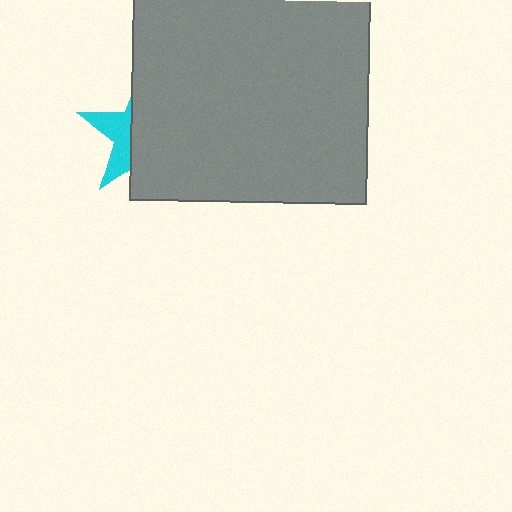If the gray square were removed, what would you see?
You would see the complete cyan star.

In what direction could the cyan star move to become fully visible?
The cyan star could move left. That would shift it out from behind the gray square entirely.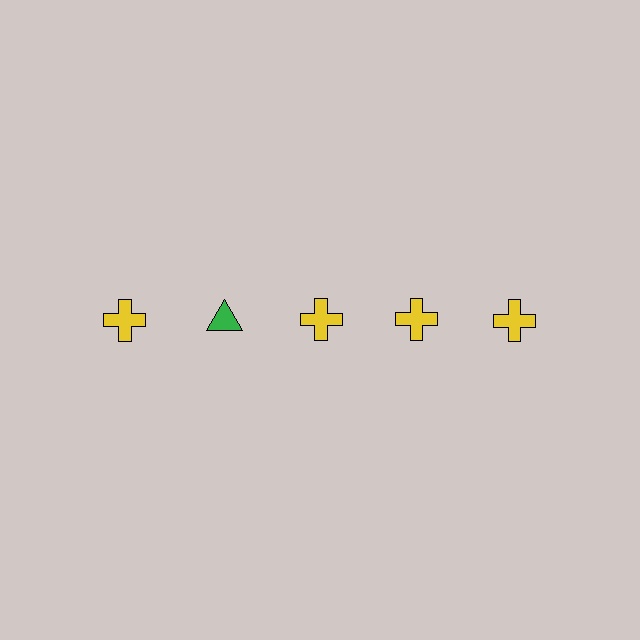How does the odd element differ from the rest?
It differs in both color (green instead of yellow) and shape (triangle instead of cross).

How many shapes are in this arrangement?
There are 5 shapes arranged in a grid pattern.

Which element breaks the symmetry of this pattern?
The green triangle in the top row, second from left column breaks the symmetry. All other shapes are yellow crosses.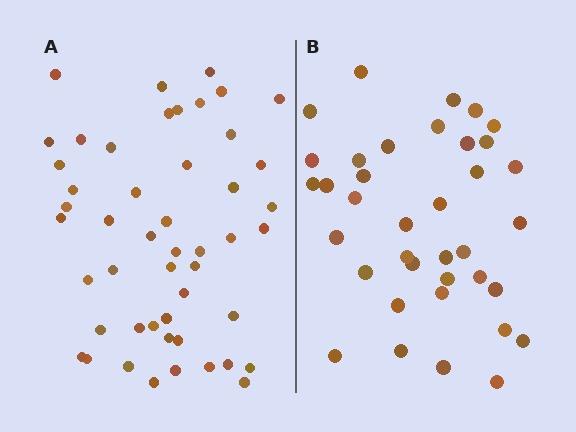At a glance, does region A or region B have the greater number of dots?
Region A (the left region) has more dots.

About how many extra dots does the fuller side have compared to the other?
Region A has roughly 12 or so more dots than region B.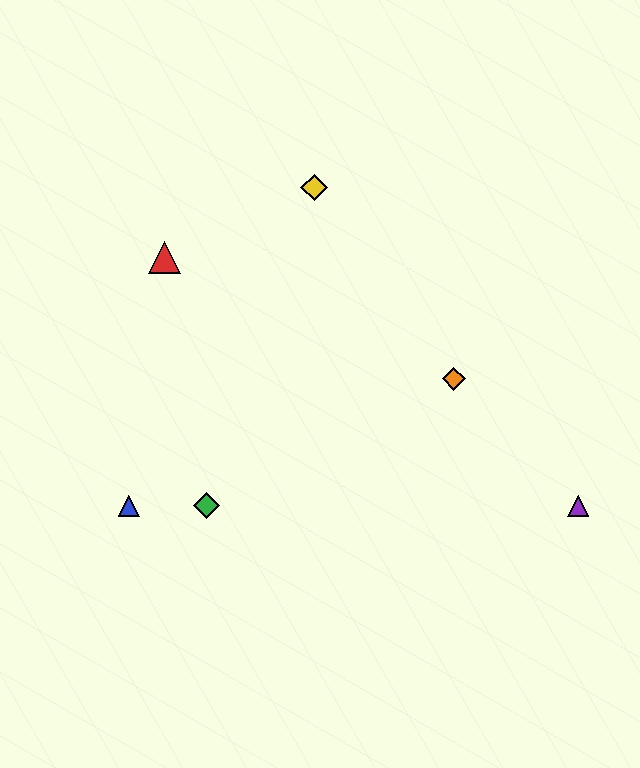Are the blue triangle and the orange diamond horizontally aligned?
No, the blue triangle is at y≈506 and the orange diamond is at y≈379.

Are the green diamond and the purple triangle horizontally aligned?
Yes, both are at y≈506.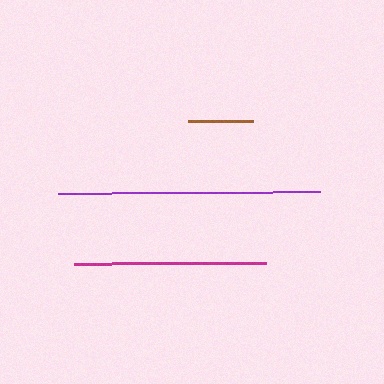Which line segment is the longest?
The purple line is the longest at approximately 263 pixels.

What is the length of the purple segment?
The purple segment is approximately 263 pixels long.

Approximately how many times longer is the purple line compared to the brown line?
The purple line is approximately 4.0 times the length of the brown line.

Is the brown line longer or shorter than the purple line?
The purple line is longer than the brown line.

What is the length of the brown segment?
The brown segment is approximately 65 pixels long.